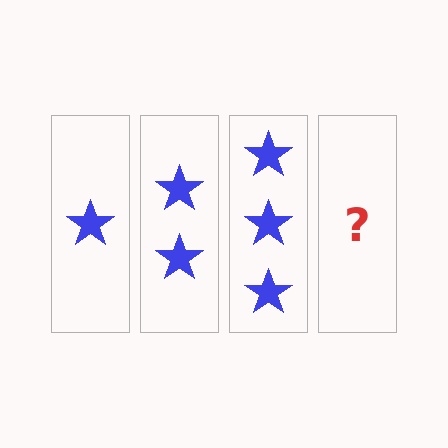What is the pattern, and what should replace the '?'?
The pattern is that each step adds one more star. The '?' should be 4 stars.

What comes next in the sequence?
The next element should be 4 stars.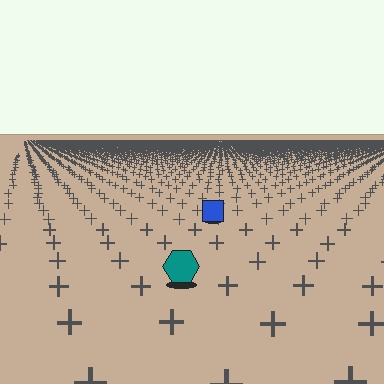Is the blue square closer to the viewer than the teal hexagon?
No. The teal hexagon is closer — you can tell from the texture gradient: the ground texture is coarser near it.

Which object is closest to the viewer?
The teal hexagon is closest. The texture marks near it are larger and more spread out.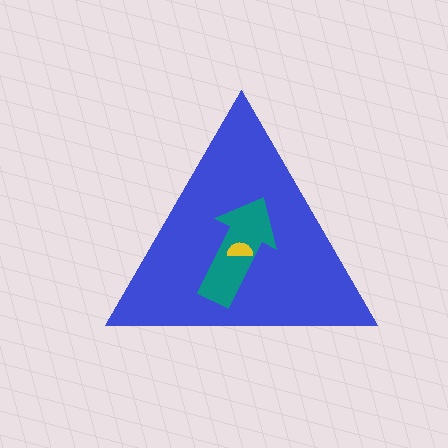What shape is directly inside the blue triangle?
The teal arrow.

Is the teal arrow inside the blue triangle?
Yes.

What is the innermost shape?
The yellow semicircle.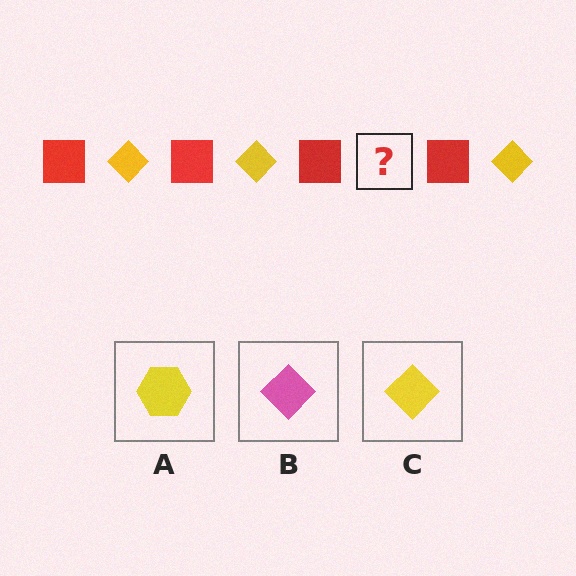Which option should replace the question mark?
Option C.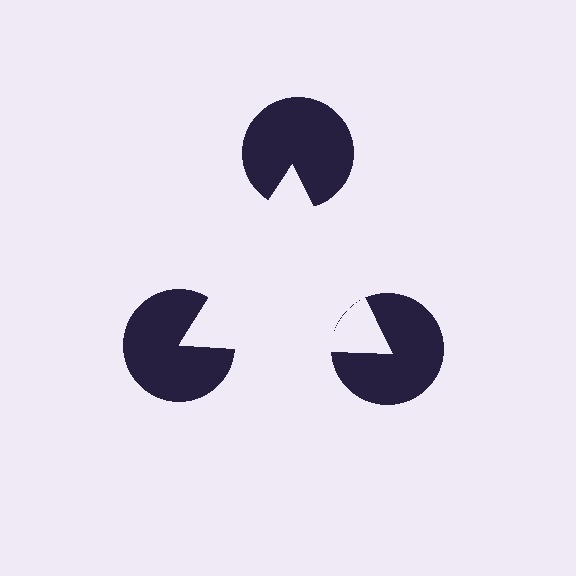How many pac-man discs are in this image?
There are 3 — one at each vertex of the illusory triangle.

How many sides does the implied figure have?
3 sides.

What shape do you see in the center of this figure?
An illusory triangle — its edges are inferred from the aligned wedge cuts in the pac-man discs, not physically drawn.